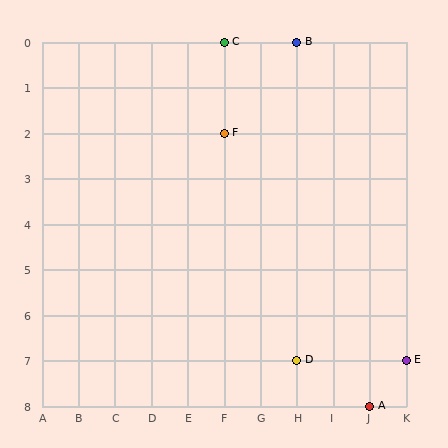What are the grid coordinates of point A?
Point A is at grid coordinates (J, 8).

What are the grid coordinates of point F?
Point F is at grid coordinates (F, 2).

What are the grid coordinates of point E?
Point E is at grid coordinates (K, 7).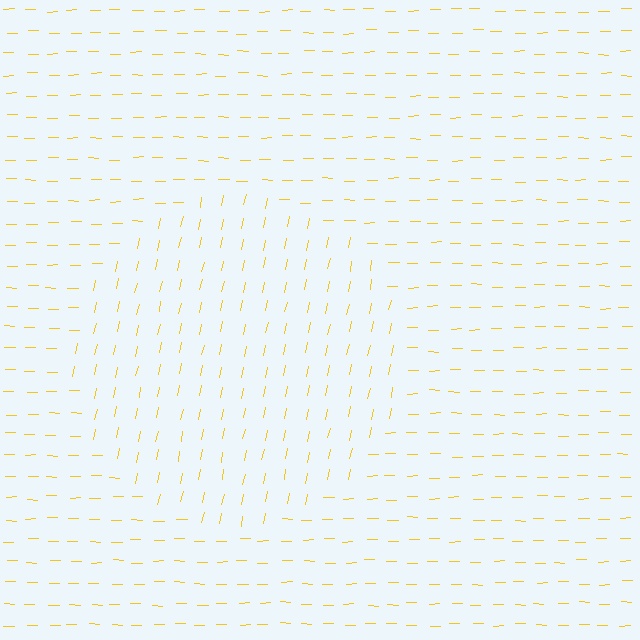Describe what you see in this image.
The image is filled with small yellow line segments. A circle region in the image has lines oriented differently from the surrounding lines, creating a visible texture boundary.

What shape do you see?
I see a circle.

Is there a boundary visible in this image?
Yes, there is a texture boundary formed by a change in line orientation.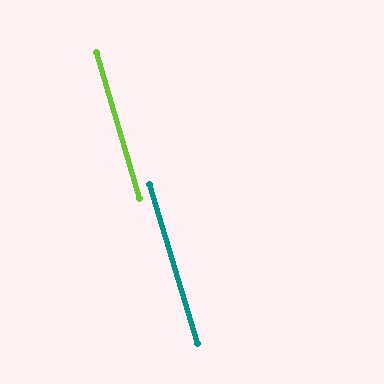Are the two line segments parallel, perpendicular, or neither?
Parallel — their directions differ by only 0.3°.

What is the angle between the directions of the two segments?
Approximately 0 degrees.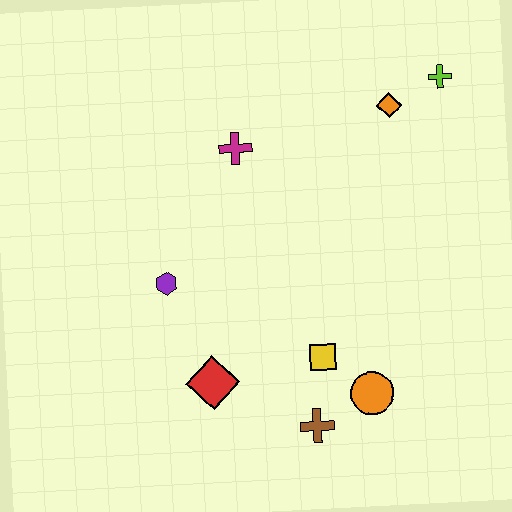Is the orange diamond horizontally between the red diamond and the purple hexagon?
No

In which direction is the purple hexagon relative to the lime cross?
The purple hexagon is to the left of the lime cross.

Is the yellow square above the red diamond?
Yes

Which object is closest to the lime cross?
The orange diamond is closest to the lime cross.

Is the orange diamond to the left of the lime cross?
Yes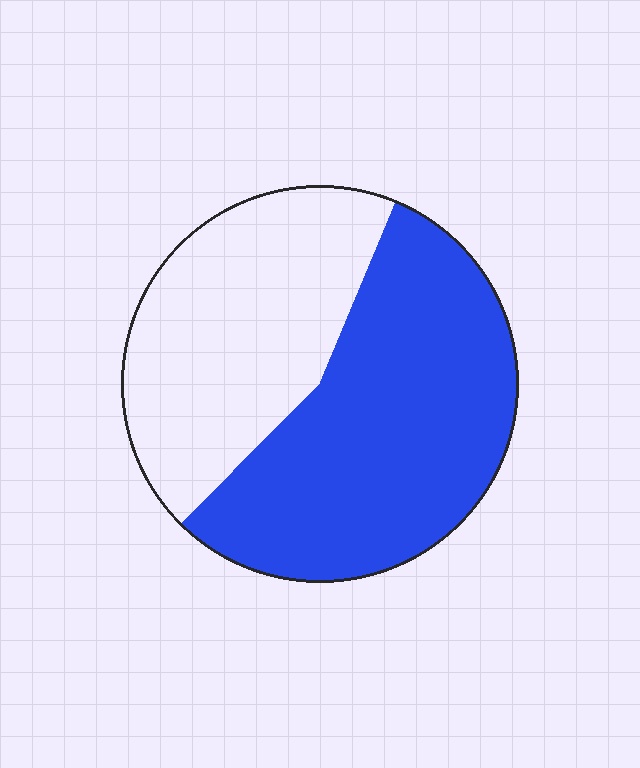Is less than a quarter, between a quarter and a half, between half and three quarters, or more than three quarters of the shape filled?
Between half and three quarters.